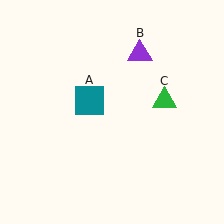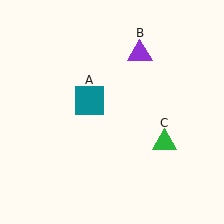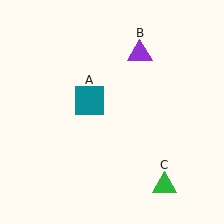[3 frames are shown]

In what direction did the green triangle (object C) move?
The green triangle (object C) moved down.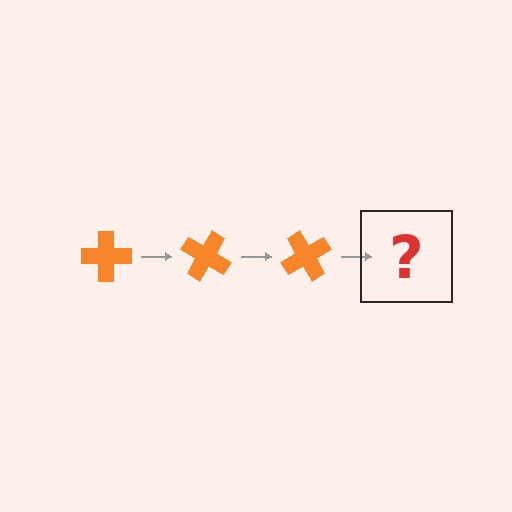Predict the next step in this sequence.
The next step is an orange cross rotated 90 degrees.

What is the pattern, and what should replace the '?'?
The pattern is that the cross rotates 30 degrees each step. The '?' should be an orange cross rotated 90 degrees.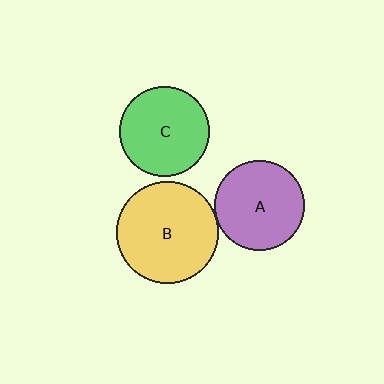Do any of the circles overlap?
No, none of the circles overlap.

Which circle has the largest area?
Circle B (yellow).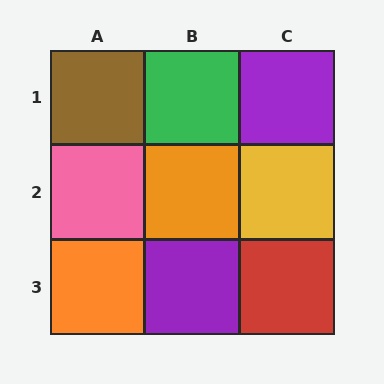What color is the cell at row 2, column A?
Pink.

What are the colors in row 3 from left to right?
Orange, purple, red.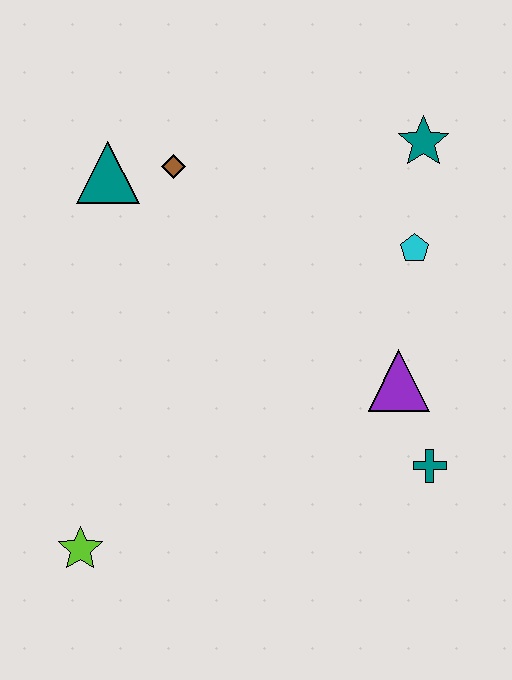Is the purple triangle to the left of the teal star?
Yes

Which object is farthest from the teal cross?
The teal triangle is farthest from the teal cross.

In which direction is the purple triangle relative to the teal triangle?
The purple triangle is to the right of the teal triangle.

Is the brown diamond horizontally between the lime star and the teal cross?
Yes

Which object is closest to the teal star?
The cyan pentagon is closest to the teal star.